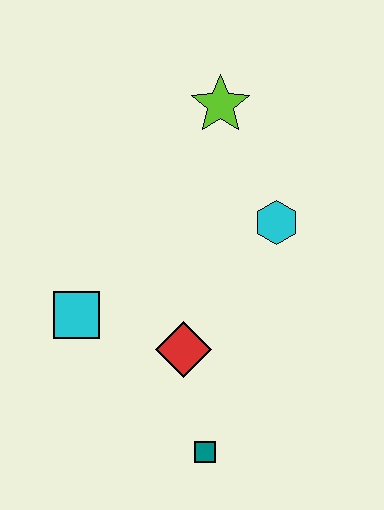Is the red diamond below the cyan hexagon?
Yes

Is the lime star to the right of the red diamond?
Yes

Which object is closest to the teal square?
The red diamond is closest to the teal square.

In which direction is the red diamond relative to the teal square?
The red diamond is above the teal square.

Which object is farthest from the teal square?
The lime star is farthest from the teal square.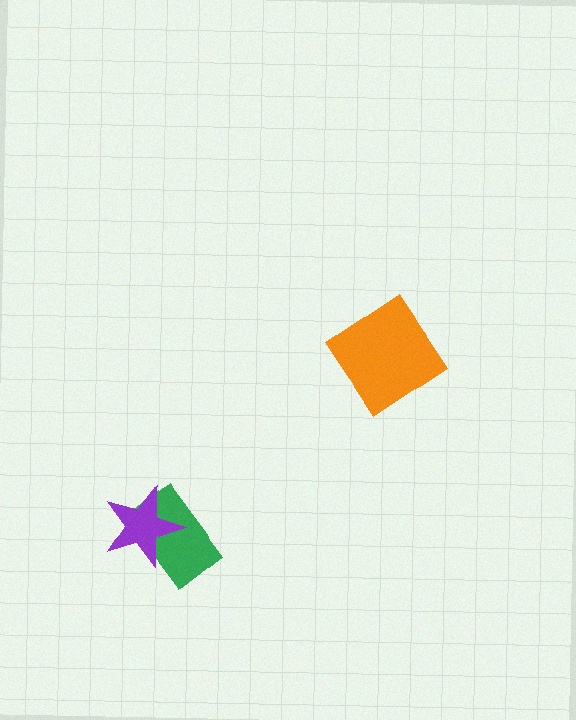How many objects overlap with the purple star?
1 object overlaps with the purple star.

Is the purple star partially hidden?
No, no other shape covers it.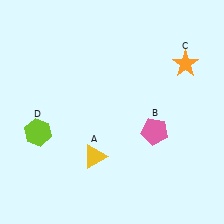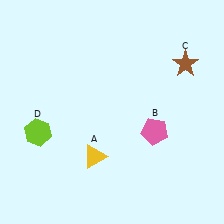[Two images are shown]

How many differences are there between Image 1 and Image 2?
There is 1 difference between the two images.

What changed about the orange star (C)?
In Image 1, C is orange. In Image 2, it changed to brown.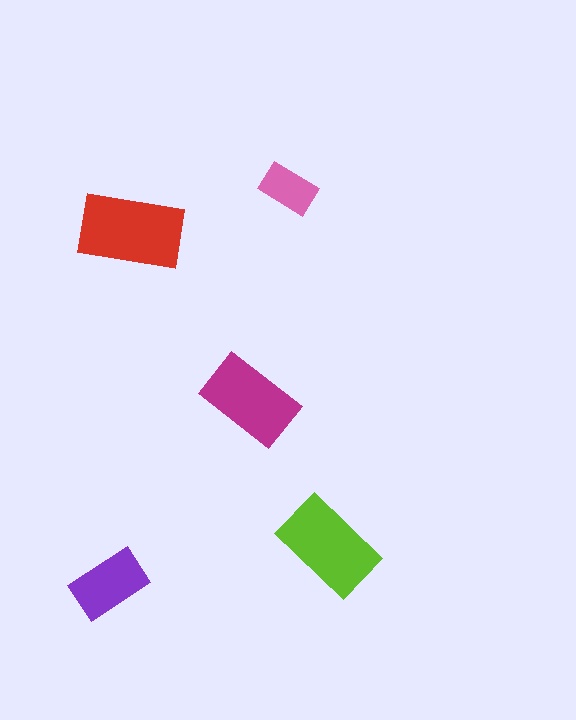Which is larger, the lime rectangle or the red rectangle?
The red one.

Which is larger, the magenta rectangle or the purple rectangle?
The magenta one.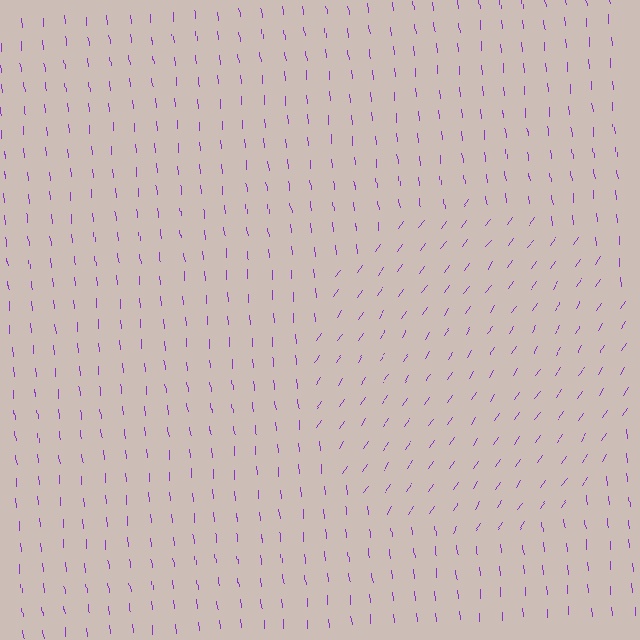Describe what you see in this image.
The image is filled with small purple line segments. A circle region in the image has lines oriented differently from the surrounding lines, creating a visible texture boundary.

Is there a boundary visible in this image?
Yes, there is a texture boundary formed by a change in line orientation.